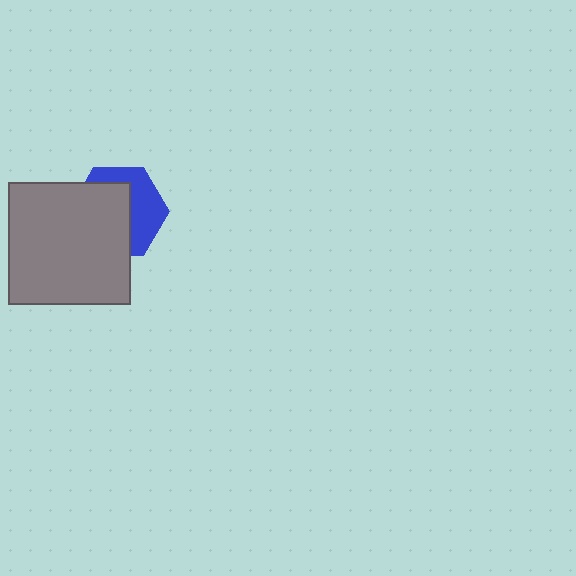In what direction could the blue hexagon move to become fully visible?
The blue hexagon could move toward the upper-right. That would shift it out from behind the gray square entirely.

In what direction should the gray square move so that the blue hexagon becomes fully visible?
The gray square should move toward the lower-left. That is the shortest direction to clear the overlap and leave the blue hexagon fully visible.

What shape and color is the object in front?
The object in front is a gray square.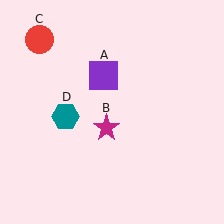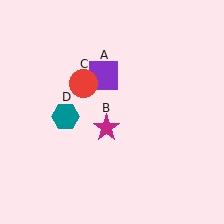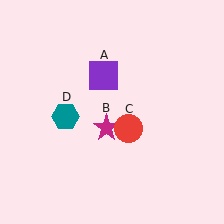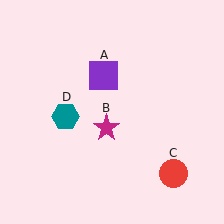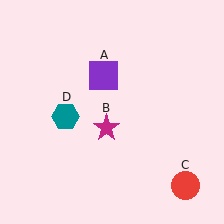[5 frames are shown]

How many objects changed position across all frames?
1 object changed position: red circle (object C).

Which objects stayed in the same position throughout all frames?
Purple square (object A) and magenta star (object B) and teal hexagon (object D) remained stationary.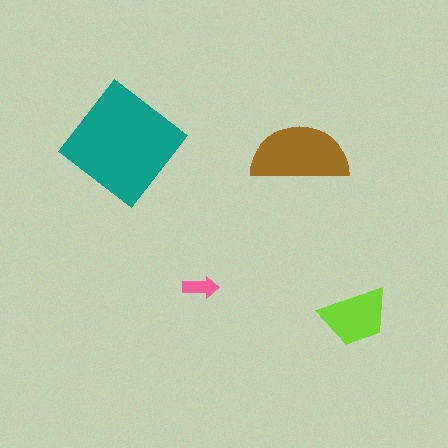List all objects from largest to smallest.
The teal diamond, the brown semicircle, the lime trapezoid, the pink arrow.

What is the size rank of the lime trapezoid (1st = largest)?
3rd.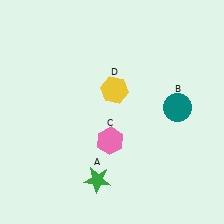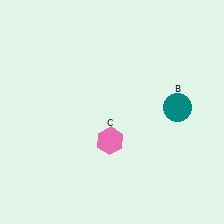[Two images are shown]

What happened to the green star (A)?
The green star (A) was removed in Image 2. It was in the bottom-left area of Image 1.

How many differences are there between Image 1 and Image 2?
There are 2 differences between the two images.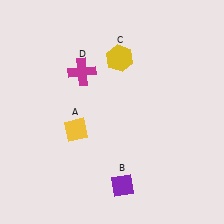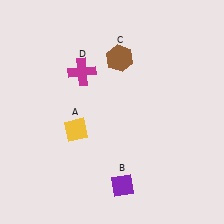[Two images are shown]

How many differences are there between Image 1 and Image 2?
There is 1 difference between the two images.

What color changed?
The hexagon (C) changed from yellow in Image 1 to brown in Image 2.